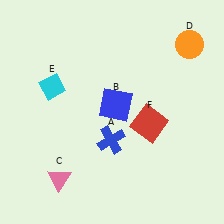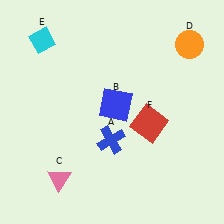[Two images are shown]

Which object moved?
The cyan diamond (E) moved up.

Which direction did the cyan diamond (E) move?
The cyan diamond (E) moved up.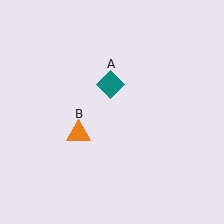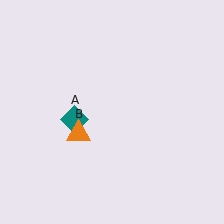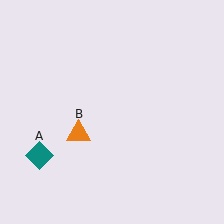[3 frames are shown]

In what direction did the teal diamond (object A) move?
The teal diamond (object A) moved down and to the left.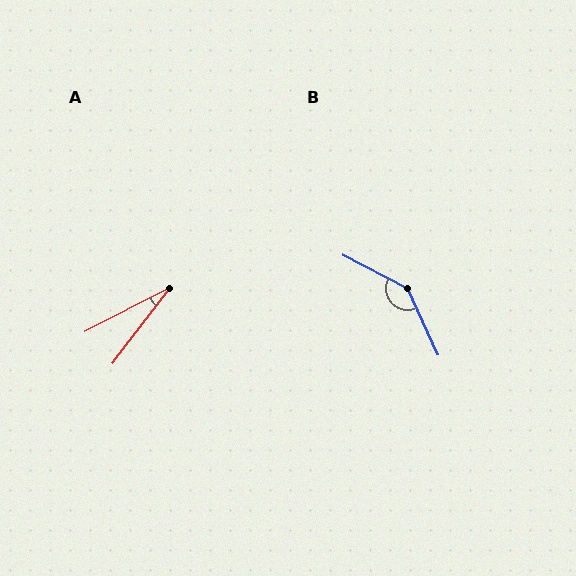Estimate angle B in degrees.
Approximately 142 degrees.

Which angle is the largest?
B, at approximately 142 degrees.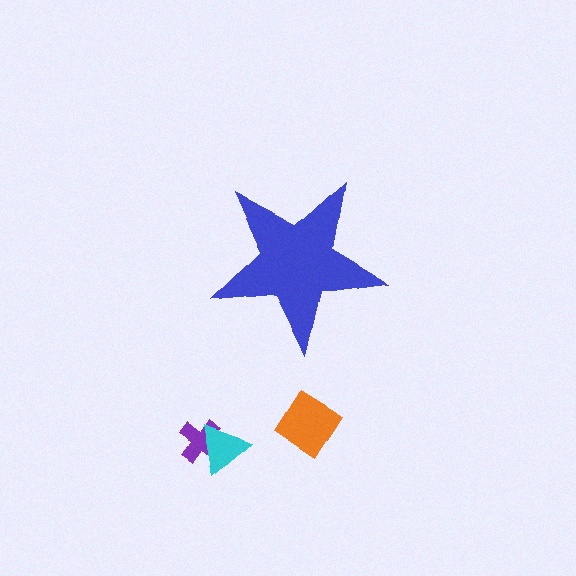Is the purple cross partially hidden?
No, the purple cross is fully visible.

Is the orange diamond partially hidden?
No, the orange diamond is fully visible.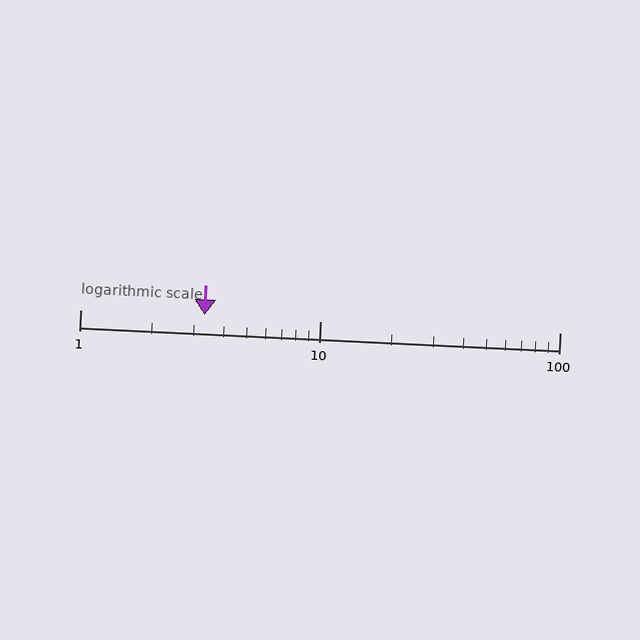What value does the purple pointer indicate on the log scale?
The pointer indicates approximately 3.3.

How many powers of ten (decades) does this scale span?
The scale spans 2 decades, from 1 to 100.